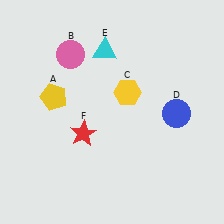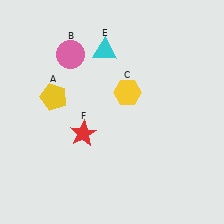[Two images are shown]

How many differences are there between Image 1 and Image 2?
There is 1 difference between the two images.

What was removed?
The blue circle (D) was removed in Image 2.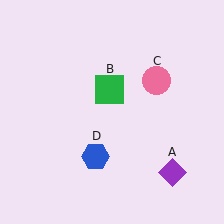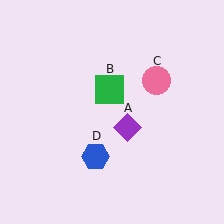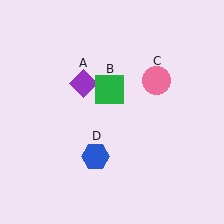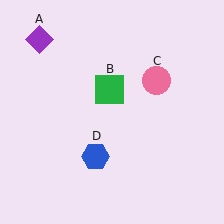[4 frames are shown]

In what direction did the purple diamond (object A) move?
The purple diamond (object A) moved up and to the left.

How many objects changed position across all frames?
1 object changed position: purple diamond (object A).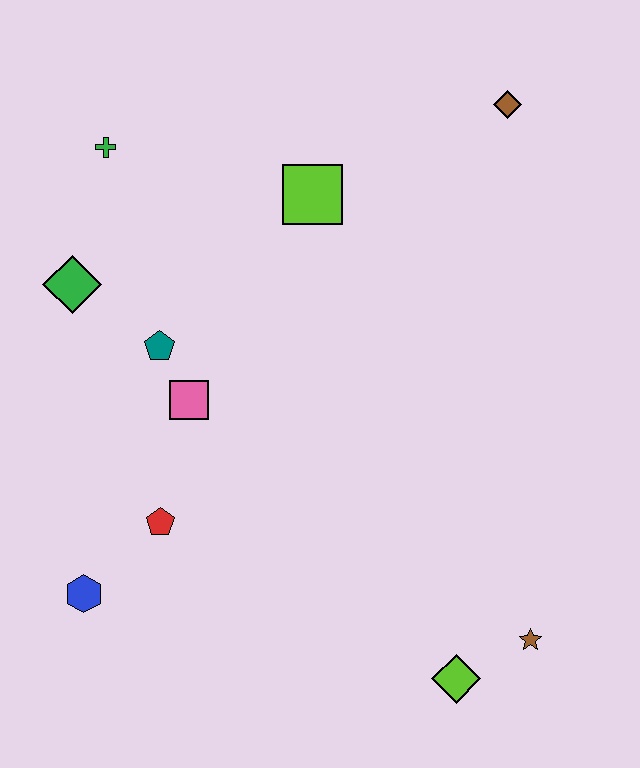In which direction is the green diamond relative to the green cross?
The green diamond is below the green cross.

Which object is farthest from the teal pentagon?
The brown star is farthest from the teal pentagon.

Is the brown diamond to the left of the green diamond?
No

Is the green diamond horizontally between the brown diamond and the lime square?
No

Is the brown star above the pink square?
No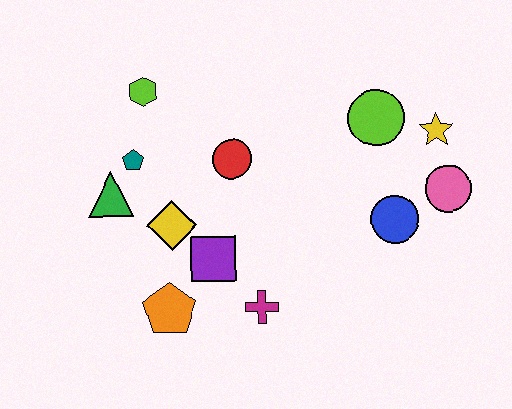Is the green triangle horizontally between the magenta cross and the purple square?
No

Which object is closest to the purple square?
The yellow diamond is closest to the purple square.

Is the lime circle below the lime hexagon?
Yes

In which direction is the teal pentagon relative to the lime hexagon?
The teal pentagon is below the lime hexagon.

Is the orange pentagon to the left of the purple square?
Yes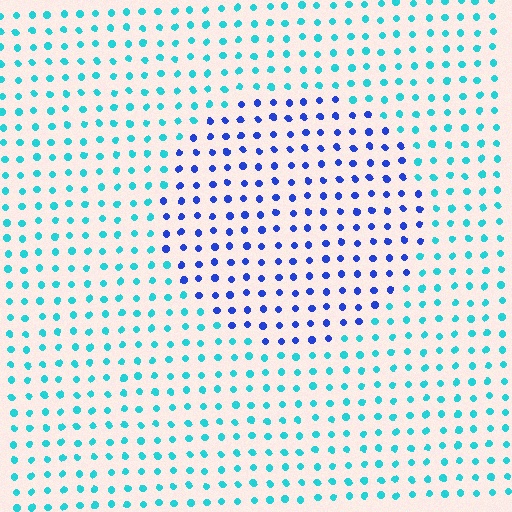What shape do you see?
I see a circle.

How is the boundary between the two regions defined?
The boundary is defined purely by a slight shift in hue (about 49 degrees). Spacing, size, and orientation are identical on both sides.